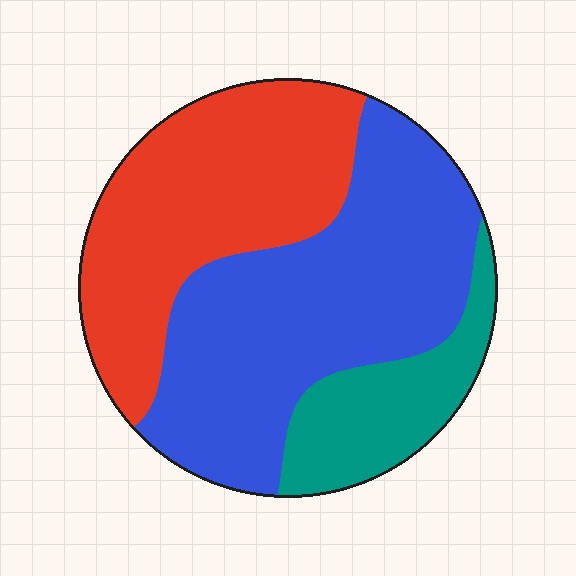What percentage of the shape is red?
Red takes up about three eighths (3/8) of the shape.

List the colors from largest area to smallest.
From largest to smallest: blue, red, teal.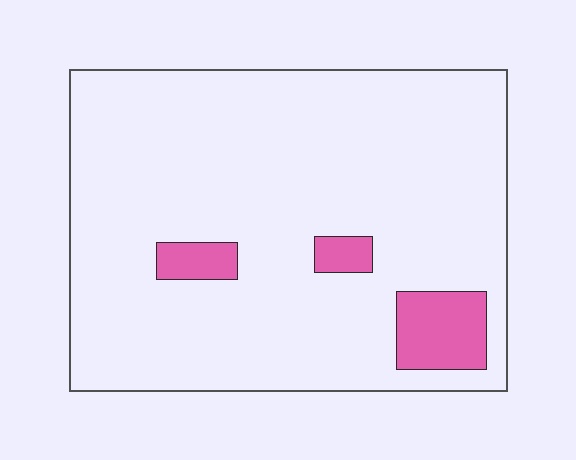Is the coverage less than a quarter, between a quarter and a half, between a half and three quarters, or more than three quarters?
Less than a quarter.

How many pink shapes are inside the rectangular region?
3.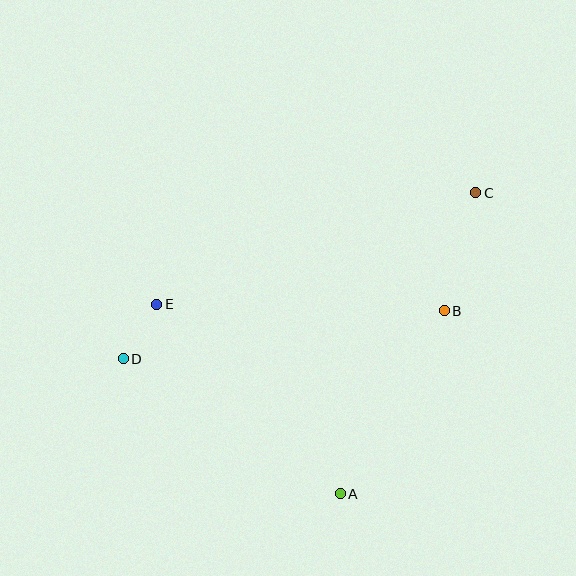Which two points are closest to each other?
Points D and E are closest to each other.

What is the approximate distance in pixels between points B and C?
The distance between B and C is approximately 122 pixels.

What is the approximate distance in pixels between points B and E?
The distance between B and E is approximately 288 pixels.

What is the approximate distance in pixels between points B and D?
The distance between B and D is approximately 324 pixels.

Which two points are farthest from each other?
Points C and D are farthest from each other.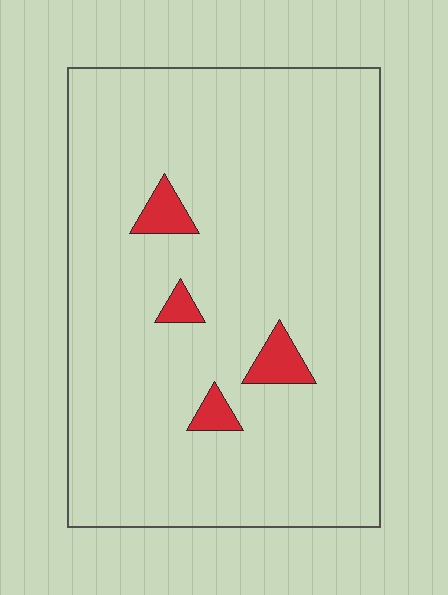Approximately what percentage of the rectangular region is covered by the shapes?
Approximately 5%.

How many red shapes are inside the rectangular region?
4.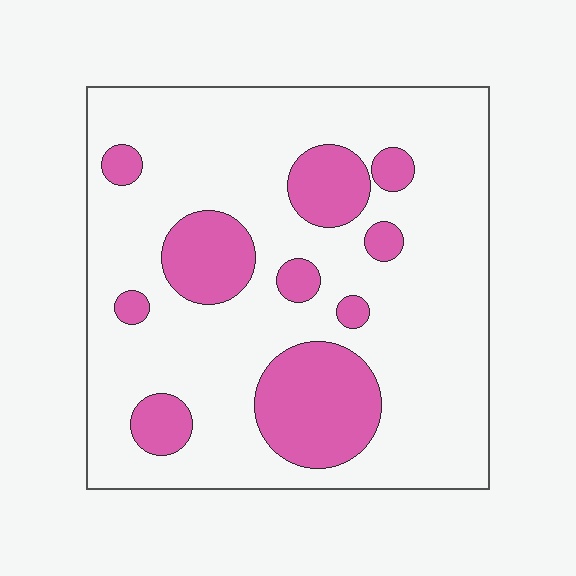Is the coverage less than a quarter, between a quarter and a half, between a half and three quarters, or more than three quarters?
Less than a quarter.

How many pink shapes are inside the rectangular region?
10.